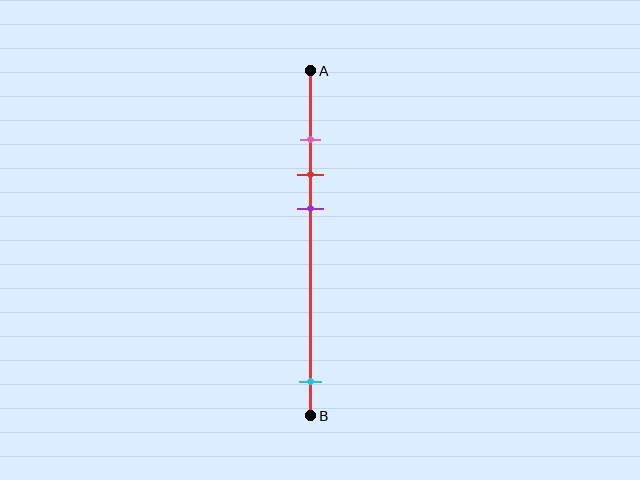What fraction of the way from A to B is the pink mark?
The pink mark is approximately 20% (0.2) of the way from A to B.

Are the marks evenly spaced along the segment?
No, the marks are not evenly spaced.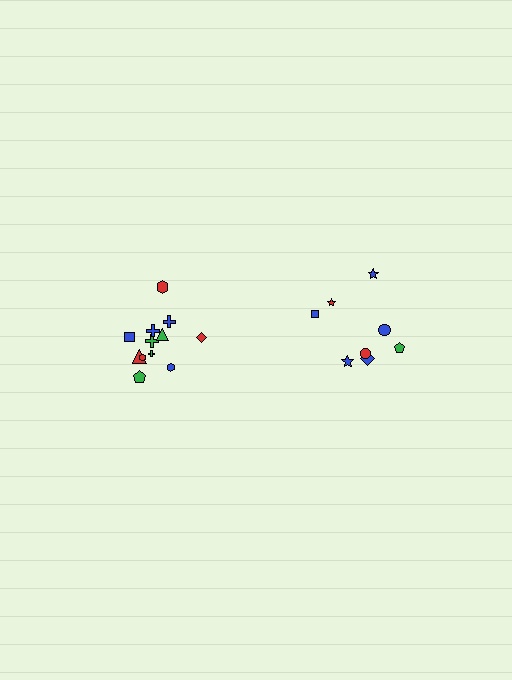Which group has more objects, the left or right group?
The left group.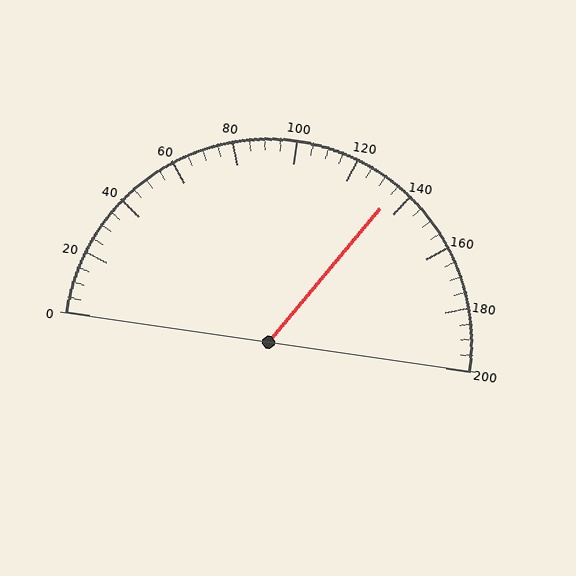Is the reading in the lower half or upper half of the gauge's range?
The reading is in the upper half of the range (0 to 200).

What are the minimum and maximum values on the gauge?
The gauge ranges from 0 to 200.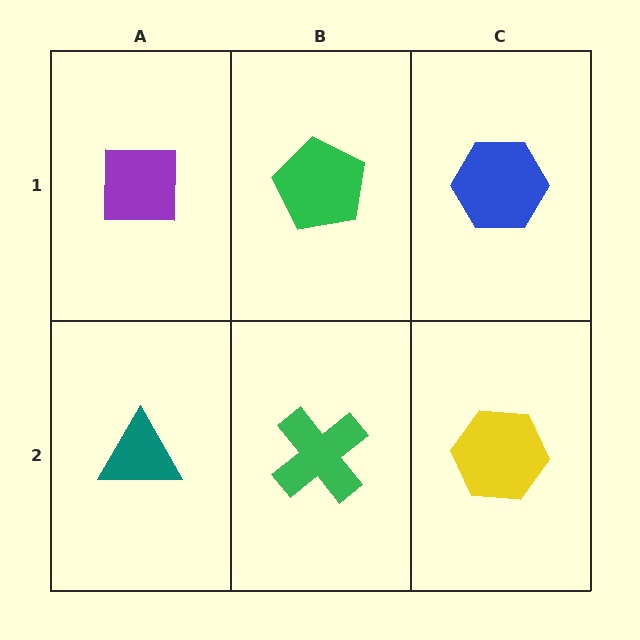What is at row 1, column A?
A purple square.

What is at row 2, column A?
A teal triangle.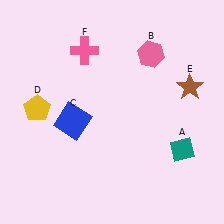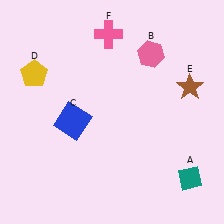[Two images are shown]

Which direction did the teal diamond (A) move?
The teal diamond (A) moved down.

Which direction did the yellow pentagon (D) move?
The yellow pentagon (D) moved up.